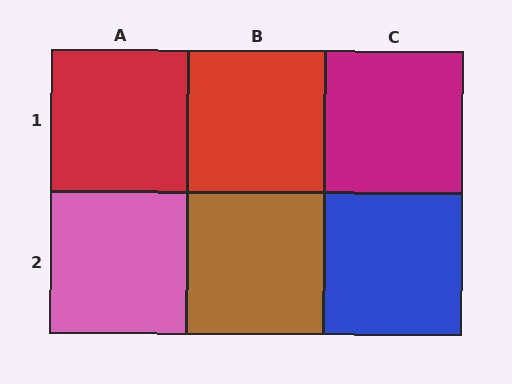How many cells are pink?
1 cell is pink.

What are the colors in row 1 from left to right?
Red, red, magenta.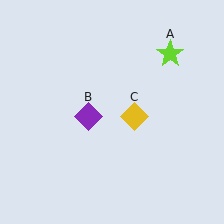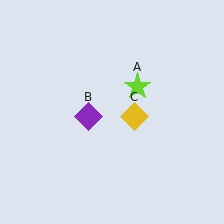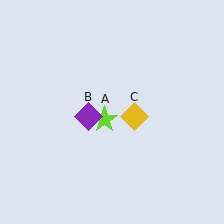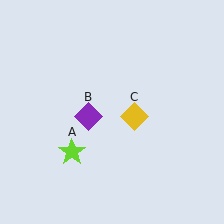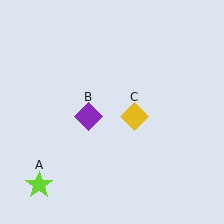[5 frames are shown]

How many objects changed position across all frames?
1 object changed position: lime star (object A).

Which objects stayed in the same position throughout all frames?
Purple diamond (object B) and yellow diamond (object C) remained stationary.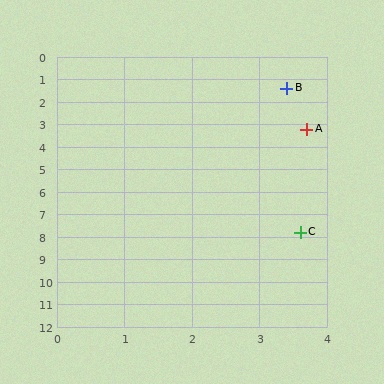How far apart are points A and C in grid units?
Points A and C are about 4.6 grid units apart.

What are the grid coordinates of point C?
Point C is at approximately (3.6, 7.8).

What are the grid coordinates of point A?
Point A is at approximately (3.7, 3.2).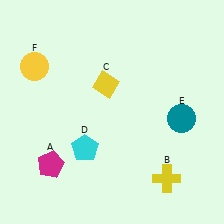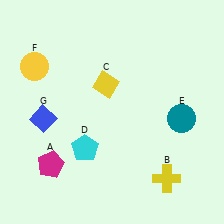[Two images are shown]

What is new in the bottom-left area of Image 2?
A blue diamond (G) was added in the bottom-left area of Image 2.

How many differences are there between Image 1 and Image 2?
There is 1 difference between the two images.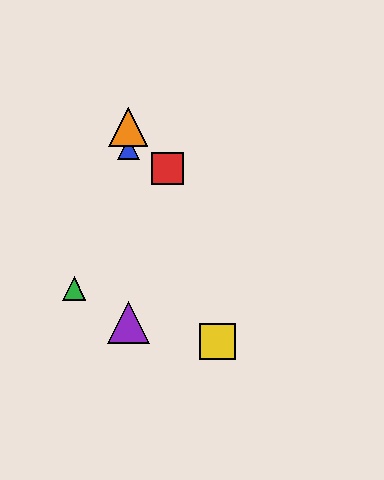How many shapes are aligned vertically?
3 shapes (the blue triangle, the purple triangle, the orange triangle) are aligned vertically.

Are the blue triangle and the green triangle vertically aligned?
No, the blue triangle is at x≈128 and the green triangle is at x≈74.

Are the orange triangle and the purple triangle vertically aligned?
Yes, both are at x≈128.